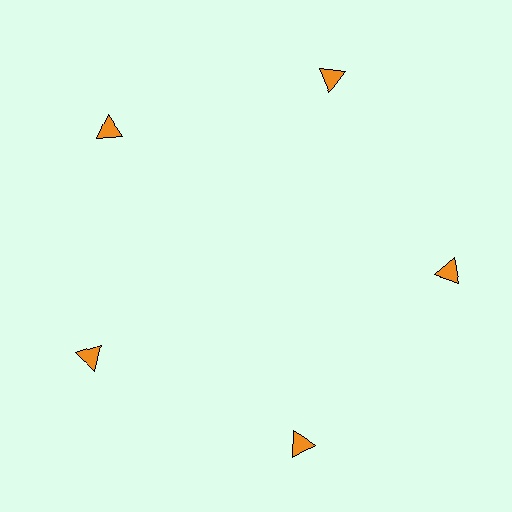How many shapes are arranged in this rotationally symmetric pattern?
There are 5 shapes, arranged in 5 groups of 1.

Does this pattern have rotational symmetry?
Yes, this pattern has 5-fold rotational symmetry. It looks the same after rotating 72 degrees around the center.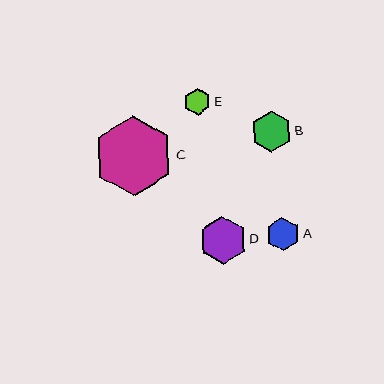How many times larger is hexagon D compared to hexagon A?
Hexagon D is approximately 1.4 times the size of hexagon A.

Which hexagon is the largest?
Hexagon C is the largest with a size of approximately 80 pixels.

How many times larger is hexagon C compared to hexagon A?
Hexagon C is approximately 2.4 times the size of hexagon A.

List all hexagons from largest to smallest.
From largest to smallest: C, D, B, A, E.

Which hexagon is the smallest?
Hexagon E is the smallest with a size of approximately 27 pixels.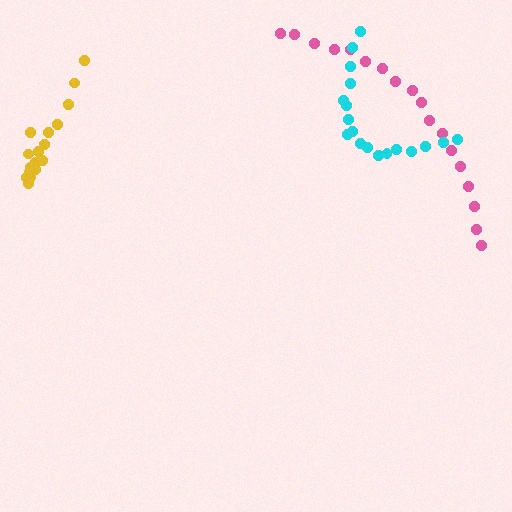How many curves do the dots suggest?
There are 3 distinct paths.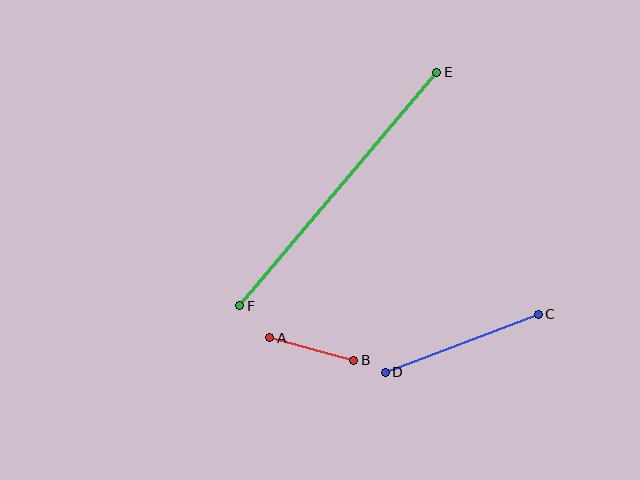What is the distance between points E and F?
The distance is approximately 306 pixels.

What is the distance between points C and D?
The distance is approximately 164 pixels.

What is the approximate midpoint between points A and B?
The midpoint is at approximately (312, 349) pixels.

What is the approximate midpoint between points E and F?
The midpoint is at approximately (338, 189) pixels.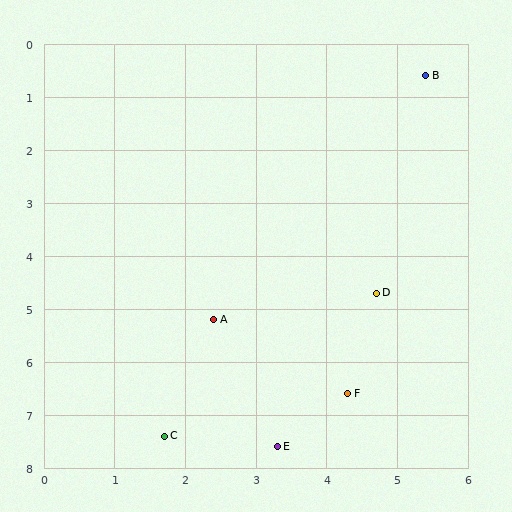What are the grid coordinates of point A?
Point A is at approximately (2.4, 5.2).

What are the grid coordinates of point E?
Point E is at approximately (3.3, 7.6).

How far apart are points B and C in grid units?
Points B and C are about 7.7 grid units apart.